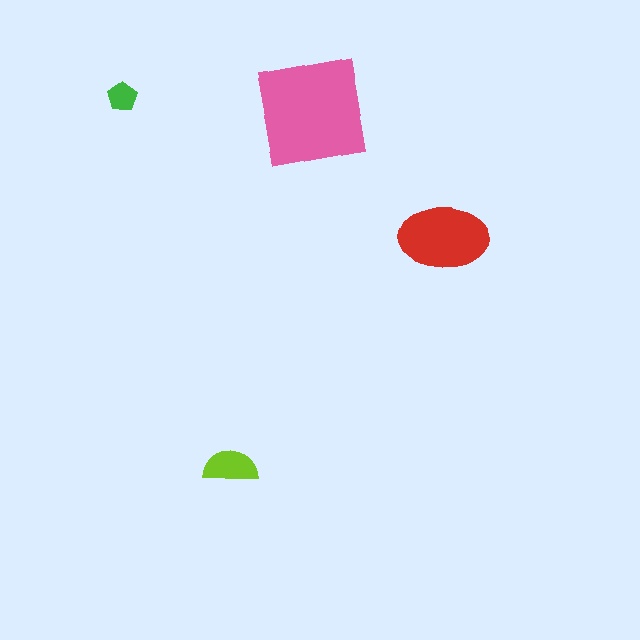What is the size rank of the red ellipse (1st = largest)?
2nd.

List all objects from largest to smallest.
The pink square, the red ellipse, the lime semicircle, the green pentagon.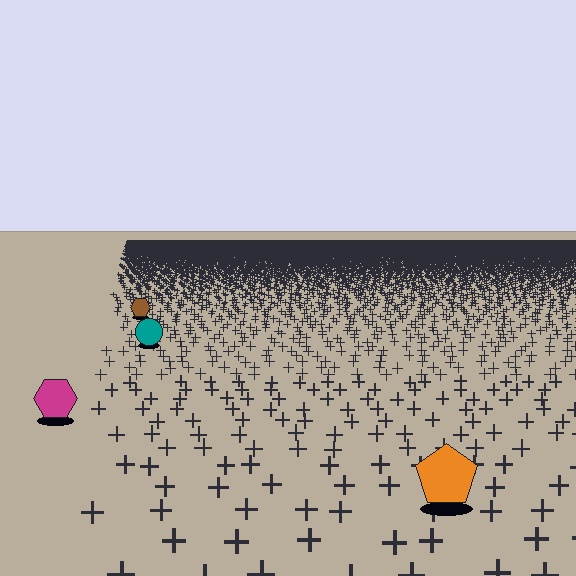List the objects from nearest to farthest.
From nearest to farthest: the orange pentagon, the magenta hexagon, the teal circle, the brown hexagon.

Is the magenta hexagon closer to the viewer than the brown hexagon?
Yes. The magenta hexagon is closer — you can tell from the texture gradient: the ground texture is coarser near it.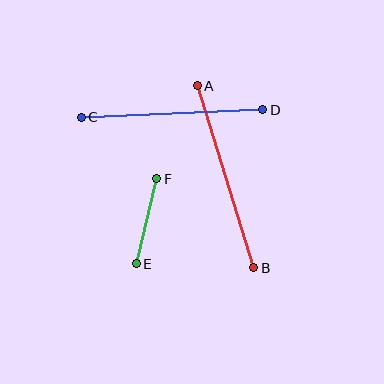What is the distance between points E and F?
The distance is approximately 87 pixels.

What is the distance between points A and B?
The distance is approximately 191 pixels.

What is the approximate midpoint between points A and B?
The midpoint is at approximately (226, 177) pixels.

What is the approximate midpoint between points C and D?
The midpoint is at approximately (172, 113) pixels.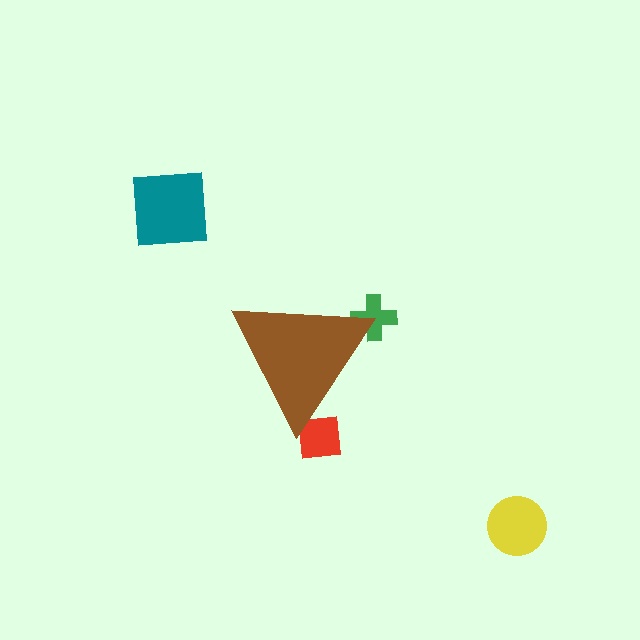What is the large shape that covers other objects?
A brown triangle.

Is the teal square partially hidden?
No, the teal square is fully visible.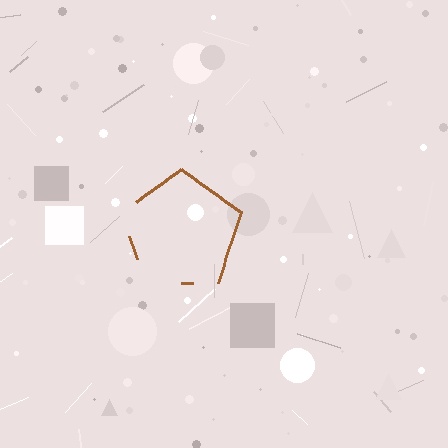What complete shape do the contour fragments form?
The contour fragments form a pentagon.